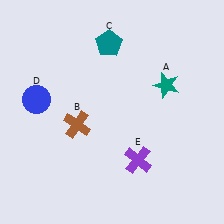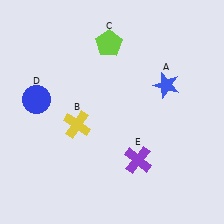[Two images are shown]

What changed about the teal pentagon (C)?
In Image 1, C is teal. In Image 2, it changed to lime.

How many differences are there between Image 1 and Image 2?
There are 3 differences between the two images.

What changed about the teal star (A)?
In Image 1, A is teal. In Image 2, it changed to blue.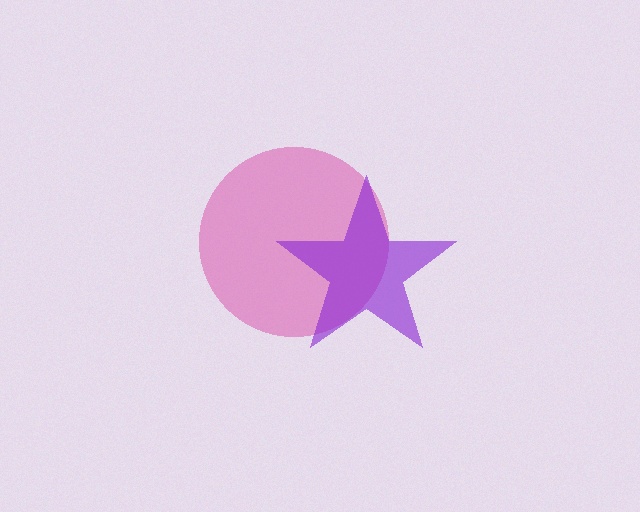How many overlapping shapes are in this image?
There are 2 overlapping shapes in the image.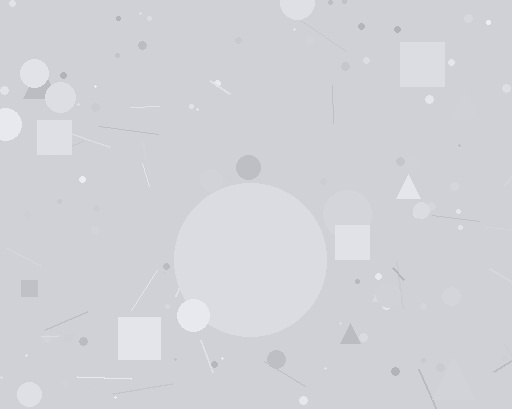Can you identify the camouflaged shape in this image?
The camouflaged shape is a circle.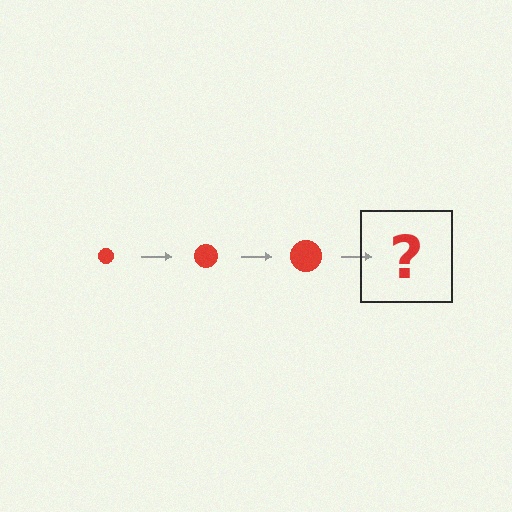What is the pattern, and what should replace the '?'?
The pattern is that the circle gets progressively larger each step. The '?' should be a red circle, larger than the previous one.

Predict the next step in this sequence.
The next step is a red circle, larger than the previous one.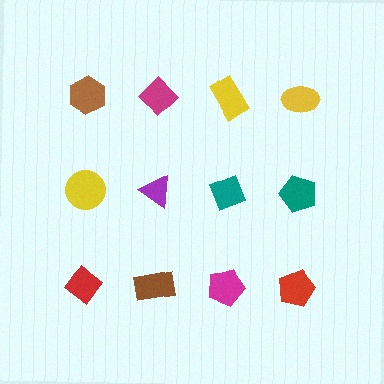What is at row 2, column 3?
A teal diamond.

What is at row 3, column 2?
A brown rectangle.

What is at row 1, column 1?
A brown hexagon.